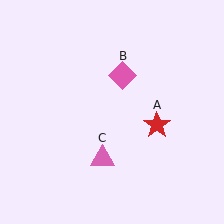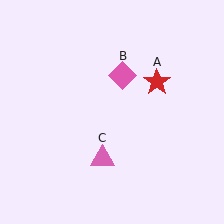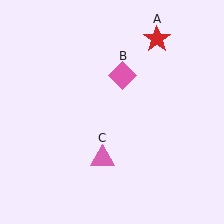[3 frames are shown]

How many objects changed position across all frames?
1 object changed position: red star (object A).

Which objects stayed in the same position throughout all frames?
Pink diamond (object B) and pink triangle (object C) remained stationary.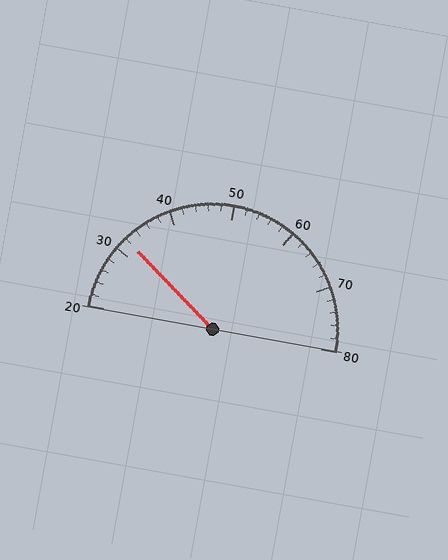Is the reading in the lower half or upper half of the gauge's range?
The reading is in the lower half of the range (20 to 80).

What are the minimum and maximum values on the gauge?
The gauge ranges from 20 to 80.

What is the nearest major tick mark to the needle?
The nearest major tick mark is 30.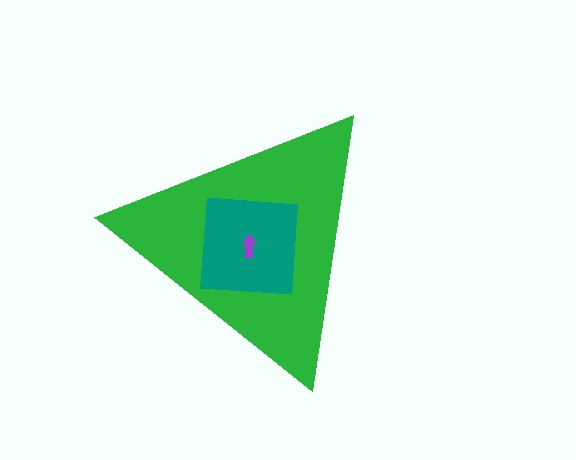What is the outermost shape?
The green triangle.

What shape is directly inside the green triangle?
The teal square.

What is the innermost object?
The purple arrow.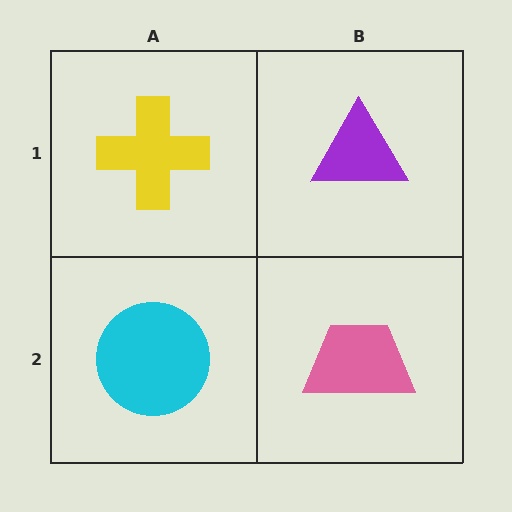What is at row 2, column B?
A pink trapezoid.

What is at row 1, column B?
A purple triangle.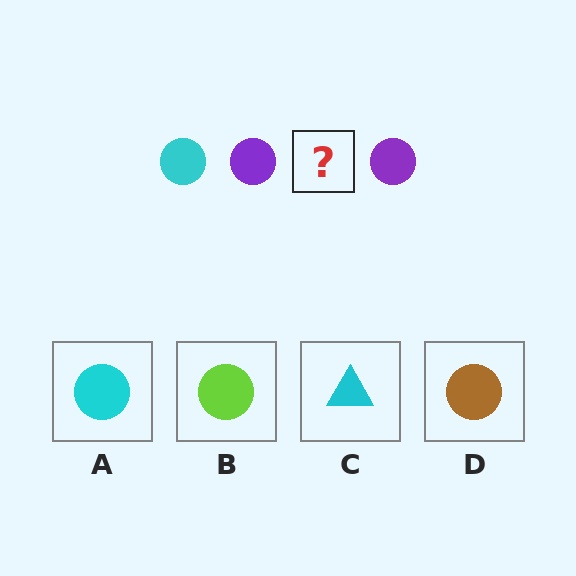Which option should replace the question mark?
Option A.